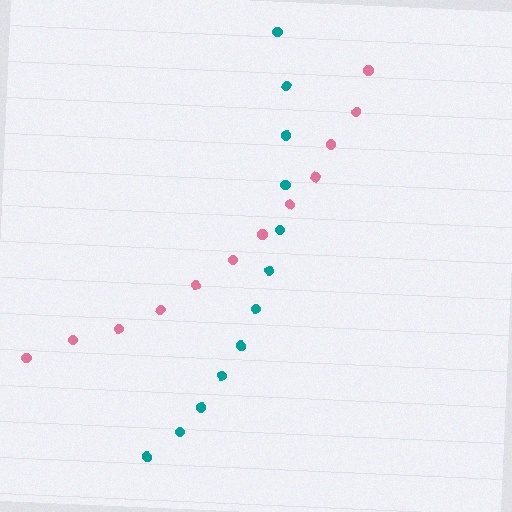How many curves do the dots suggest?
There are 2 distinct paths.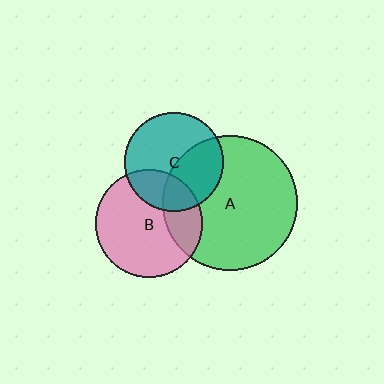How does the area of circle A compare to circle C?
Approximately 1.9 times.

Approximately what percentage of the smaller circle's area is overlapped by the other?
Approximately 25%.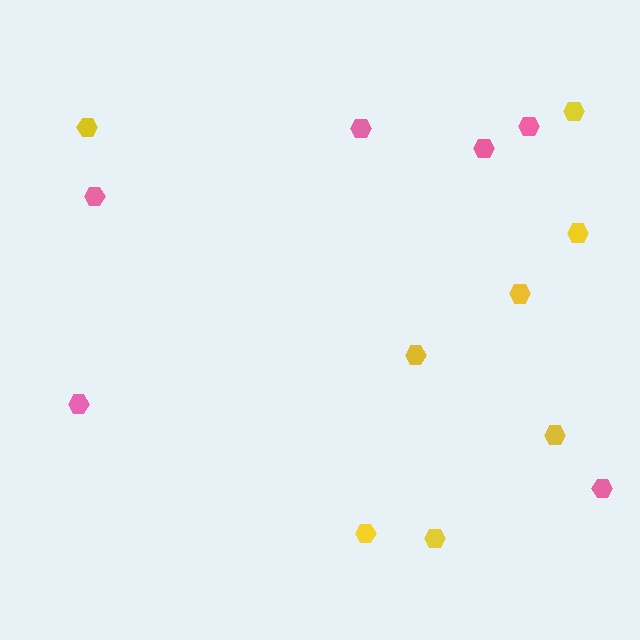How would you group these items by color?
There are 2 groups: one group of pink hexagons (6) and one group of yellow hexagons (8).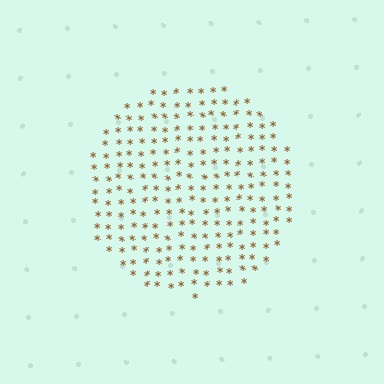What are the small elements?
The small elements are asterisks.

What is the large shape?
The large shape is a circle.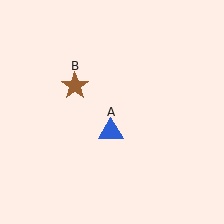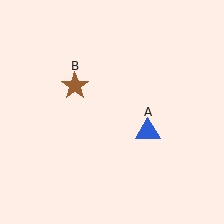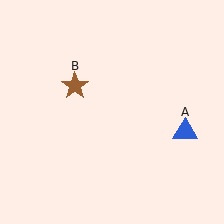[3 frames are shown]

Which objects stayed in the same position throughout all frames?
Brown star (object B) remained stationary.